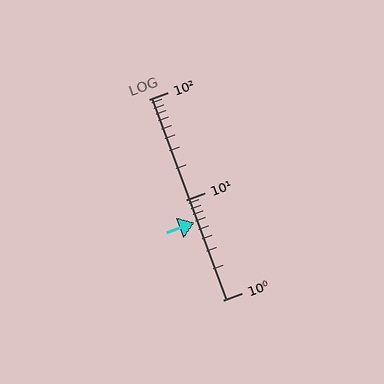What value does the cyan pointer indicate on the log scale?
The pointer indicates approximately 5.9.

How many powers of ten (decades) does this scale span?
The scale spans 2 decades, from 1 to 100.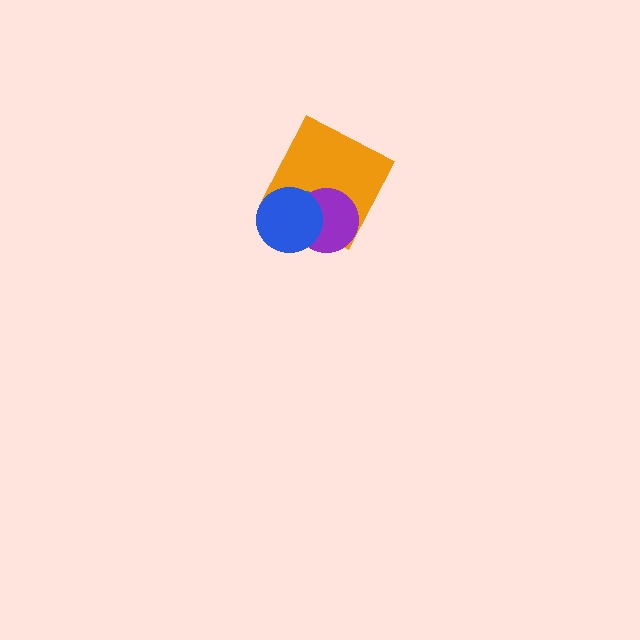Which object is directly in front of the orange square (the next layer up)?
The teal ellipse is directly in front of the orange square.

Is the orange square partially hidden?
Yes, it is partially covered by another shape.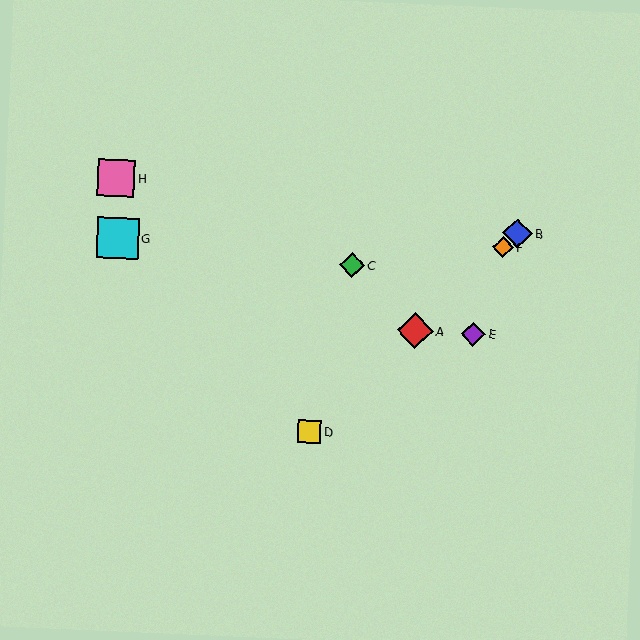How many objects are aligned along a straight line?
4 objects (A, B, D, F) are aligned along a straight line.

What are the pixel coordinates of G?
Object G is at (118, 238).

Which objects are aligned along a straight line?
Objects A, B, D, F are aligned along a straight line.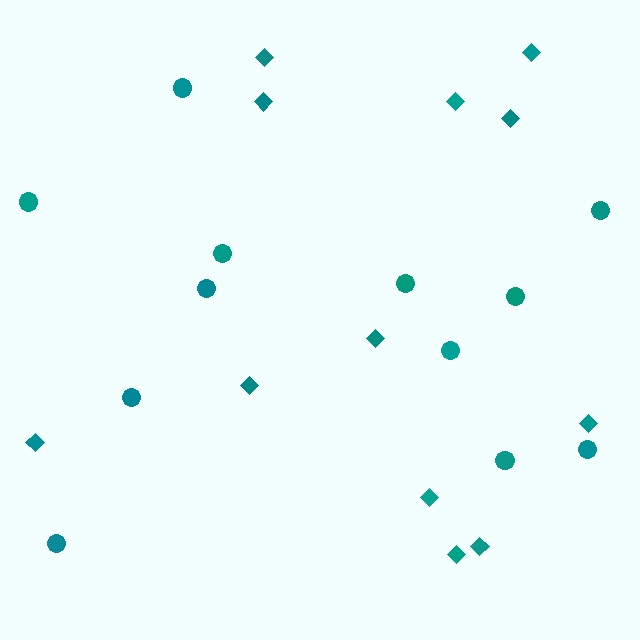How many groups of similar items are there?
There are 2 groups: one group of circles (12) and one group of diamonds (12).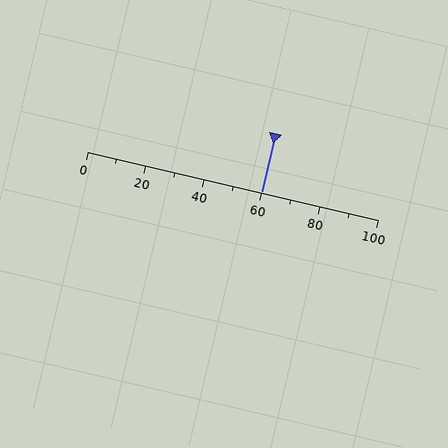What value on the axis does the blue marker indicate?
The marker indicates approximately 60.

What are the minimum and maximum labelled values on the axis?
The axis runs from 0 to 100.